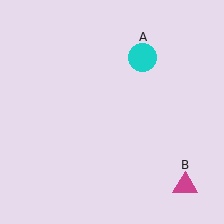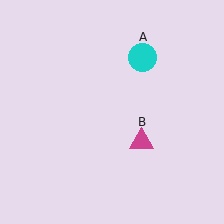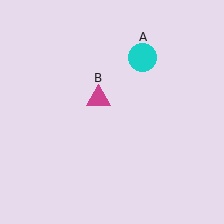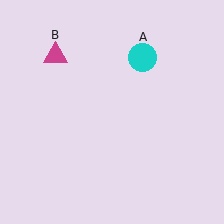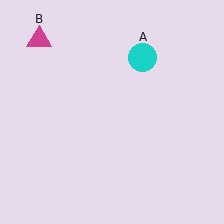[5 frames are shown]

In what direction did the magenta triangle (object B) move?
The magenta triangle (object B) moved up and to the left.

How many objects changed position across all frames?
1 object changed position: magenta triangle (object B).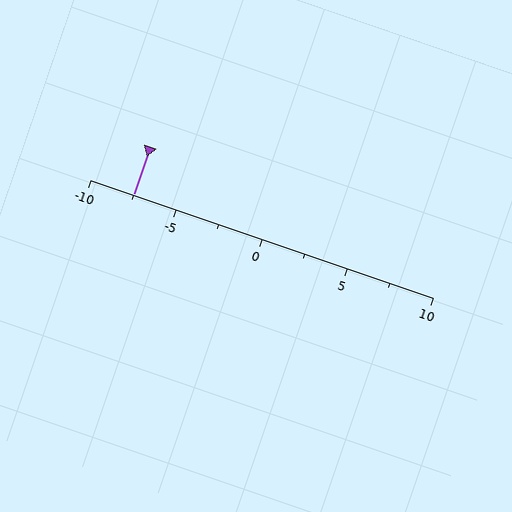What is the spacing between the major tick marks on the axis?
The major ticks are spaced 5 apart.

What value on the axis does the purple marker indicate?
The marker indicates approximately -7.5.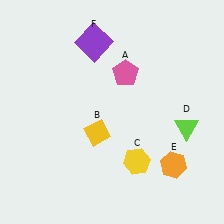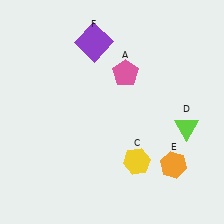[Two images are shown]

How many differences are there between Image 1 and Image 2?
There is 1 difference between the two images.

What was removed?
The yellow diamond (B) was removed in Image 2.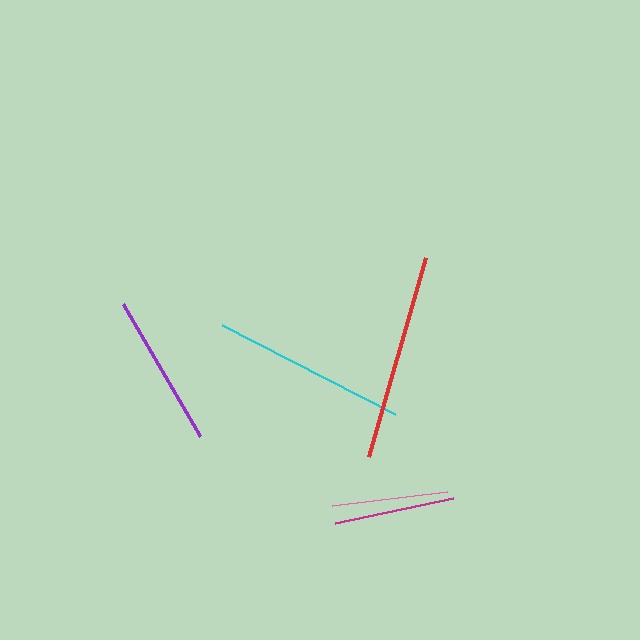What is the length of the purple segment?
The purple segment is approximately 153 pixels long.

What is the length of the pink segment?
The pink segment is approximately 116 pixels long.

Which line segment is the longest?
The red line is the longest at approximately 208 pixels.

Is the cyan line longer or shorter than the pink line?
The cyan line is longer than the pink line.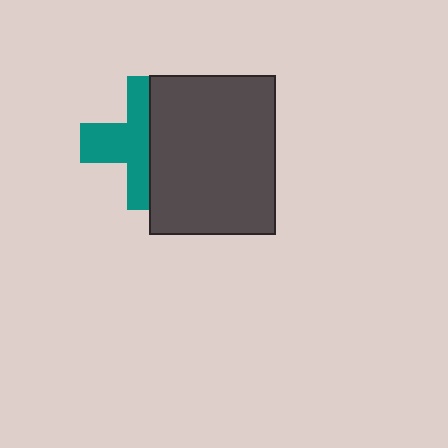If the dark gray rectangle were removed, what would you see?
You would see the complete teal cross.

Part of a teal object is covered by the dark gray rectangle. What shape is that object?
It is a cross.